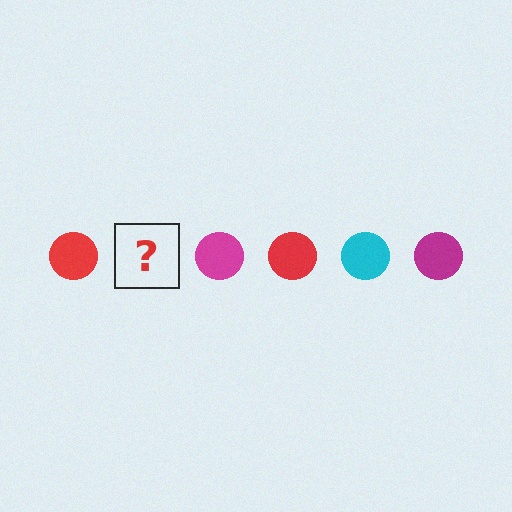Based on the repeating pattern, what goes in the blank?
The blank should be a cyan circle.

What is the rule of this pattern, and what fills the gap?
The rule is that the pattern cycles through red, cyan, magenta circles. The gap should be filled with a cyan circle.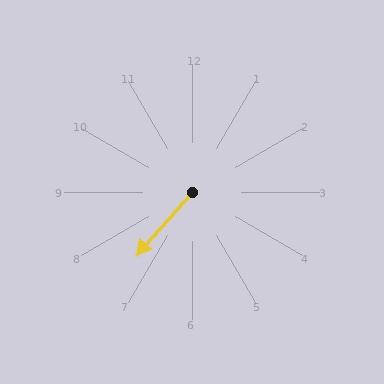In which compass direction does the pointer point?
Southwest.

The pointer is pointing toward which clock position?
Roughly 7 o'clock.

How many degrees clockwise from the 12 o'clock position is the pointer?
Approximately 221 degrees.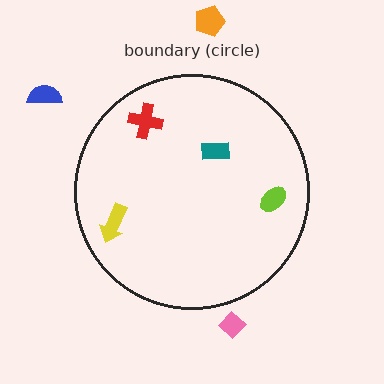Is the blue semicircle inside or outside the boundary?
Outside.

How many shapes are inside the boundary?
4 inside, 3 outside.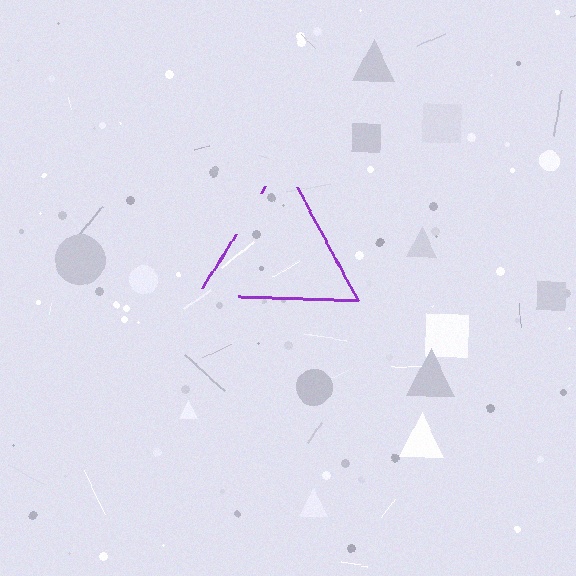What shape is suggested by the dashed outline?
The dashed outline suggests a triangle.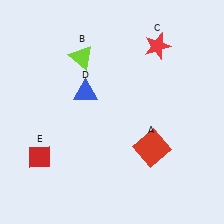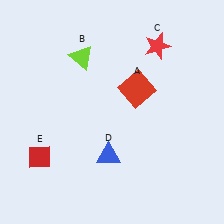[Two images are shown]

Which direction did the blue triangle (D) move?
The blue triangle (D) moved down.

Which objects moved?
The objects that moved are: the red square (A), the blue triangle (D).